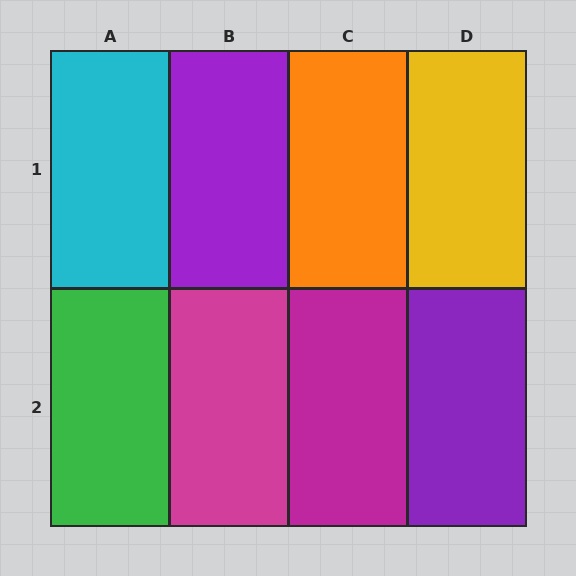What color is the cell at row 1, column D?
Yellow.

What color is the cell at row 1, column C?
Orange.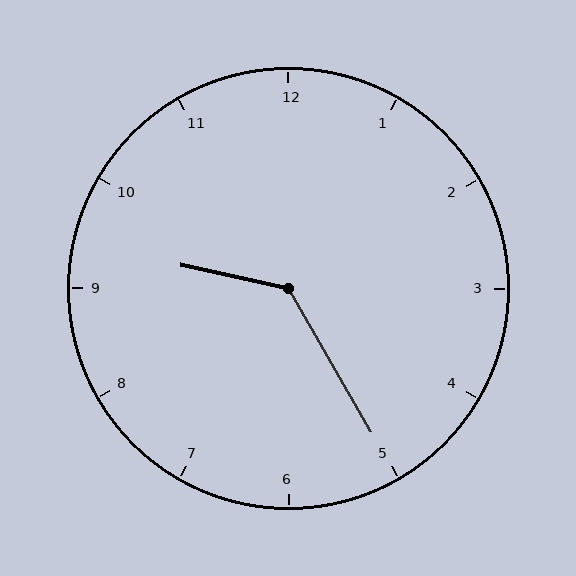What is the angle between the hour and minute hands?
Approximately 132 degrees.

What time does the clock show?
9:25.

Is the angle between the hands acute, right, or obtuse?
It is obtuse.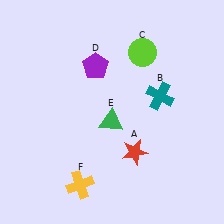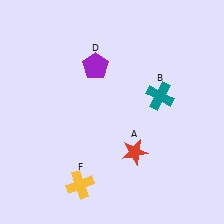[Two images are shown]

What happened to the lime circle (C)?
The lime circle (C) was removed in Image 2. It was in the top-right area of Image 1.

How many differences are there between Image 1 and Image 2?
There are 2 differences between the two images.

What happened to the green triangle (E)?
The green triangle (E) was removed in Image 2. It was in the bottom-left area of Image 1.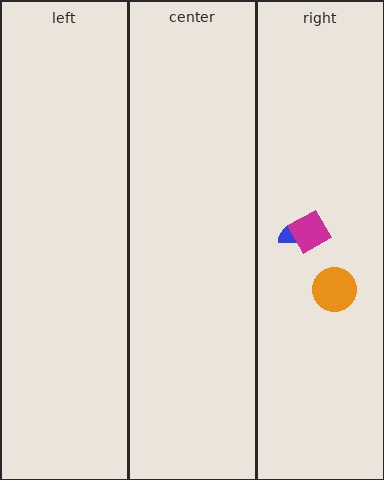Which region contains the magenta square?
The right region.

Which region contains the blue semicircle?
The right region.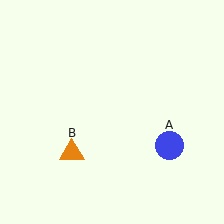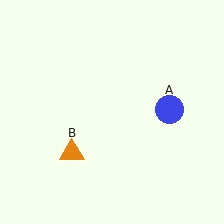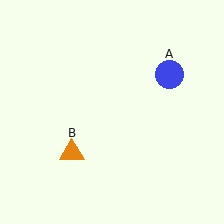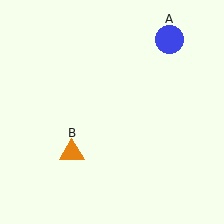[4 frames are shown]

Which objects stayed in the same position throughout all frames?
Orange triangle (object B) remained stationary.